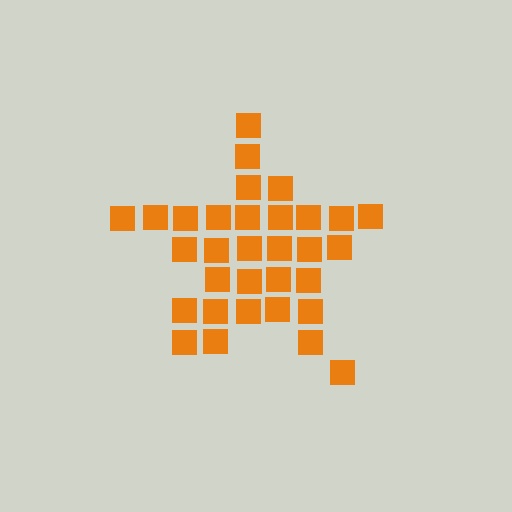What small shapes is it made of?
It is made of small squares.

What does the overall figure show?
The overall figure shows a star.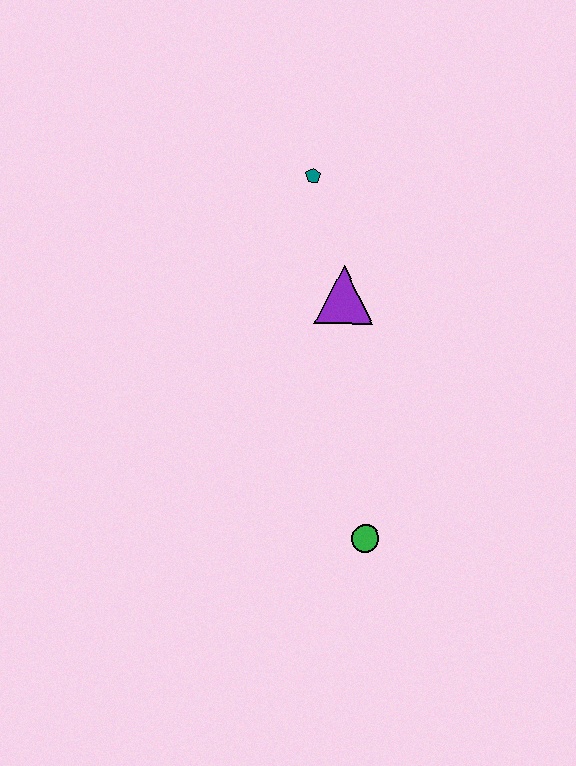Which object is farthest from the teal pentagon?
The green circle is farthest from the teal pentagon.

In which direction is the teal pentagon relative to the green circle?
The teal pentagon is above the green circle.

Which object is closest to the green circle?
The purple triangle is closest to the green circle.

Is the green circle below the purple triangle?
Yes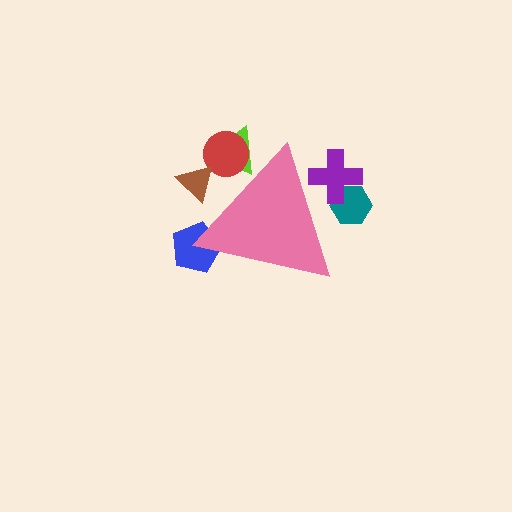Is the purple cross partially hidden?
Yes, the purple cross is partially hidden behind the pink triangle.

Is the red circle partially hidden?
Yes, the red circle is partially hidden behind the pink triangle.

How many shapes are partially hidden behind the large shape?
6 shapes are partially hidden.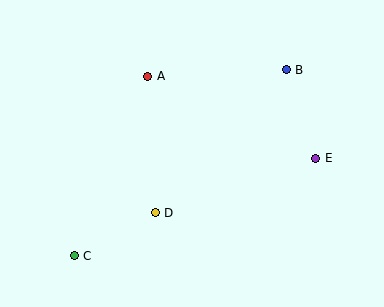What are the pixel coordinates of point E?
Point E is at (316, 158).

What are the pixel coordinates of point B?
Point B is at (286, 70).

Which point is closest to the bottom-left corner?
Point C is closest to the bottom-left corner.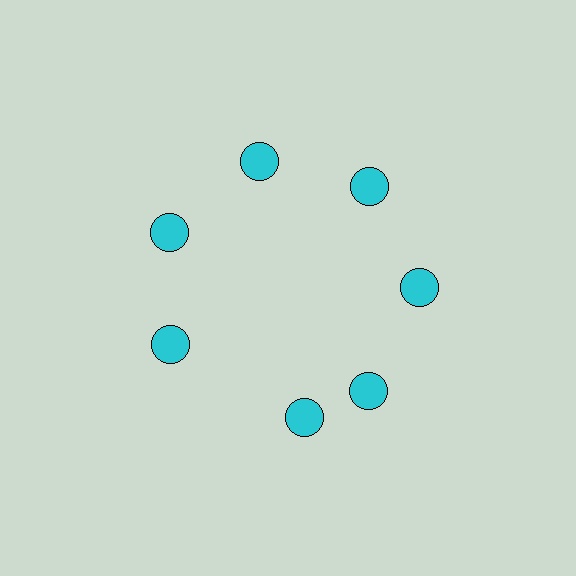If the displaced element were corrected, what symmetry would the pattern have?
It would have 7-fold rotational symmetry — the pattern would map onto itself every 51 degrees.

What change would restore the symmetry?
The symmetry would be restored by rotating it back into even spacing with its neighbors so that all 7 circles sit at equal angles and equal distance from the center.